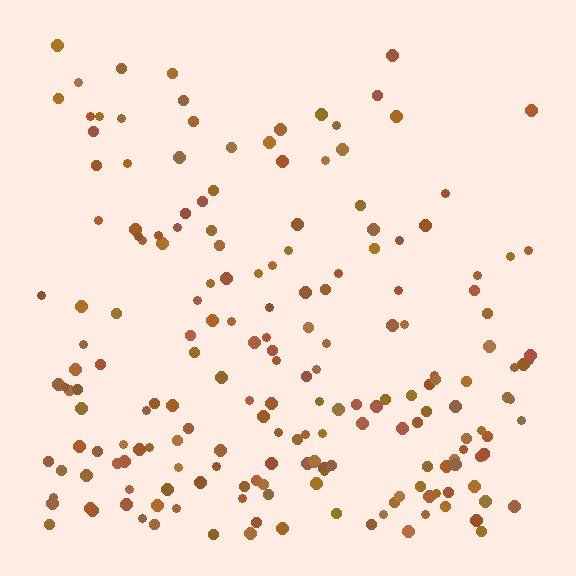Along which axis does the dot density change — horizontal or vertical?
Vertical.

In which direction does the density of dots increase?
From top to bottom, with the bottom side densest.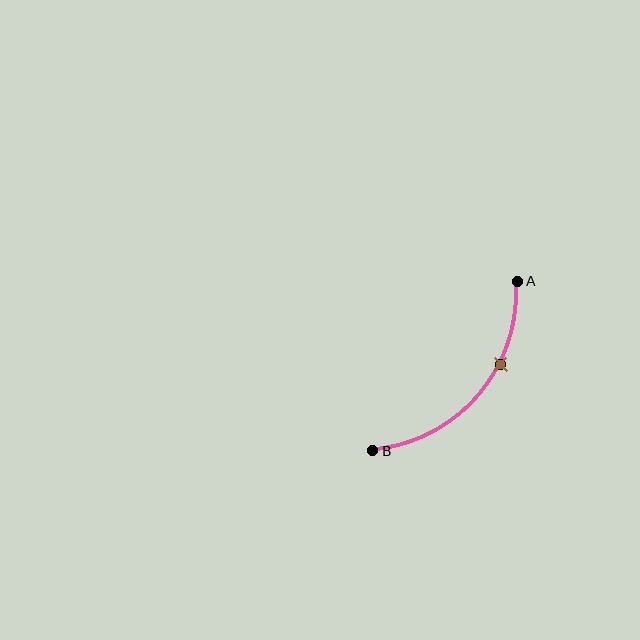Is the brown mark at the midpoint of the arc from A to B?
No. The brown mark lies on the arc but is closer to endpoint A. The arc midpoint would be at the point on the curve equidistant along the arc from both A and B.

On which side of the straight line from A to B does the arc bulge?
The arc bulges below and to the right of the straight line connecting A and B.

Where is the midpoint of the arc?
The arc midpoint is the point on the curve farthest from the straight line joining A and B. It sits below and to the right of that line.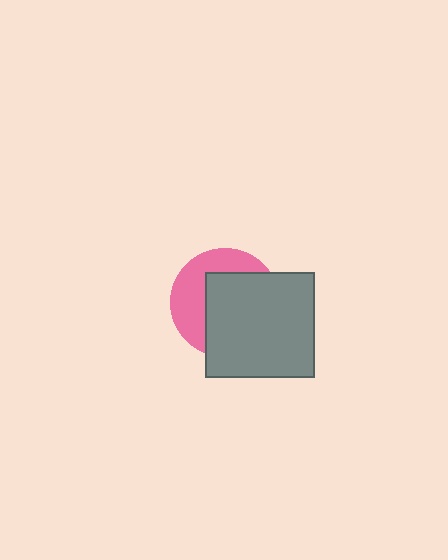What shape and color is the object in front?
The object in front is a gray rectangle.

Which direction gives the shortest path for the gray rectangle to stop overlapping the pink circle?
Moving toward the lower-right gives the shortest separation.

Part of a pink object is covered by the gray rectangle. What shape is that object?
It is a circle.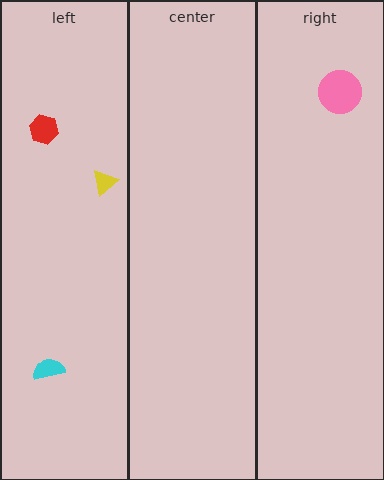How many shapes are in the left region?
3.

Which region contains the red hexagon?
The left region.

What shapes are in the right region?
The pink circle.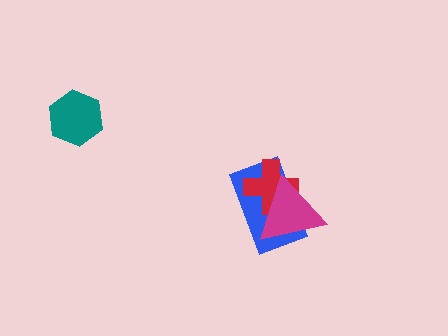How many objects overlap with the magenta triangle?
2 objects overlap with the magenta triangle.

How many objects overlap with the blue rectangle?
2 objects overlap with the blue rectangle.